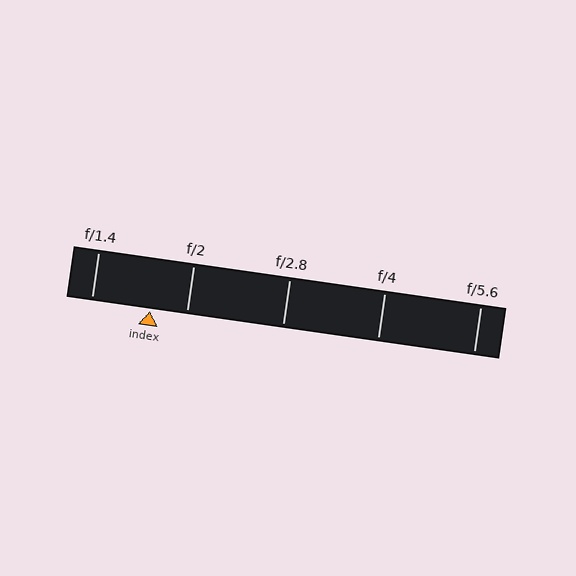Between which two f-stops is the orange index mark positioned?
The index mark is between f/1.4 and f/2.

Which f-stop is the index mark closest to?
The index mark is closest to f/2.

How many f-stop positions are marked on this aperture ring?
There are 5 f-stop positions marked.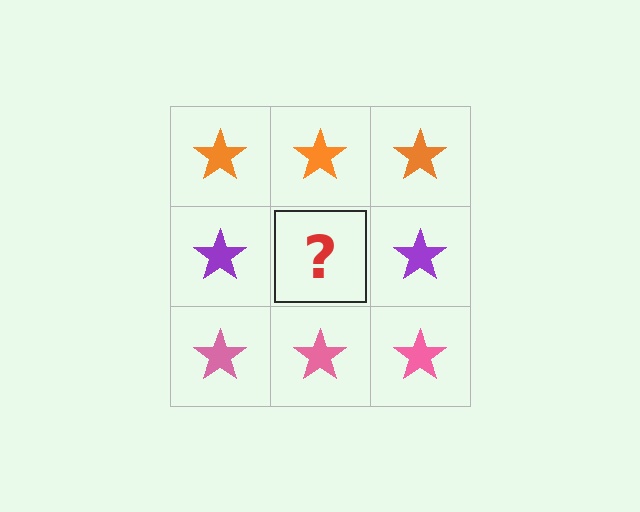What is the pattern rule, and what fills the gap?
The rule is that each row has a consistent color. The gap should be filled with a purple star.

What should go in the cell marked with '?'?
The missing cell should contain a purple star.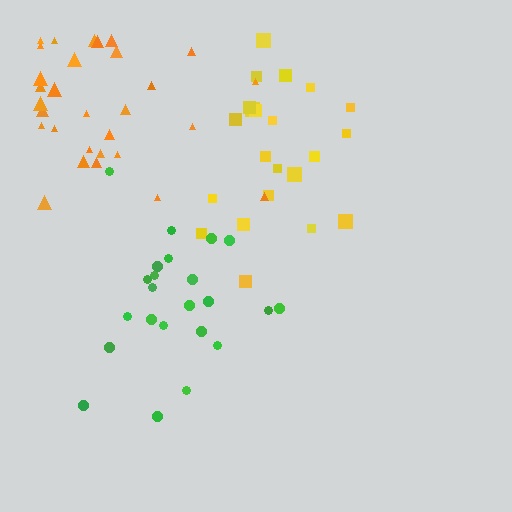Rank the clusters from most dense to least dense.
green, orange, yellow.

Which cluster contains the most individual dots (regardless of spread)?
Orange (31).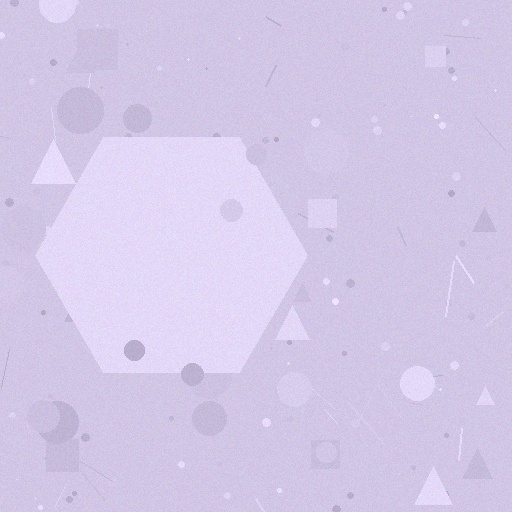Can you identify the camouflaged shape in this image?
The camouflaged shape is a hexagon.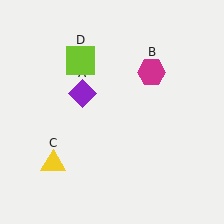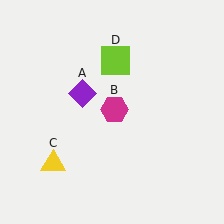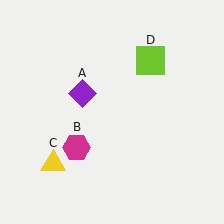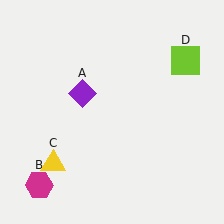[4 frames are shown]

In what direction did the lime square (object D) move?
The lime square (object D) moved right.